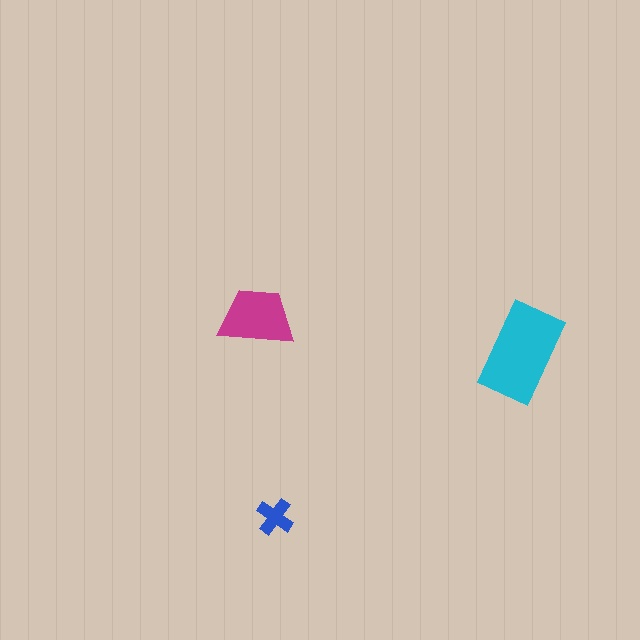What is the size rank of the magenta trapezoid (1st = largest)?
2nd.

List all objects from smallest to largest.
The blue cross, the magenta trapezoid, the cyan rectangle.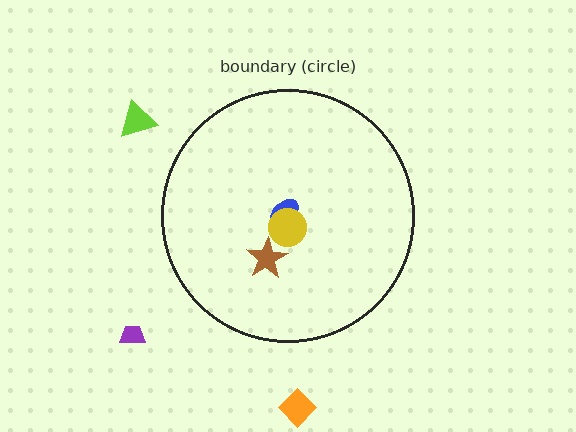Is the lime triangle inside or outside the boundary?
Outside.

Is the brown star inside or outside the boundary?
Inside.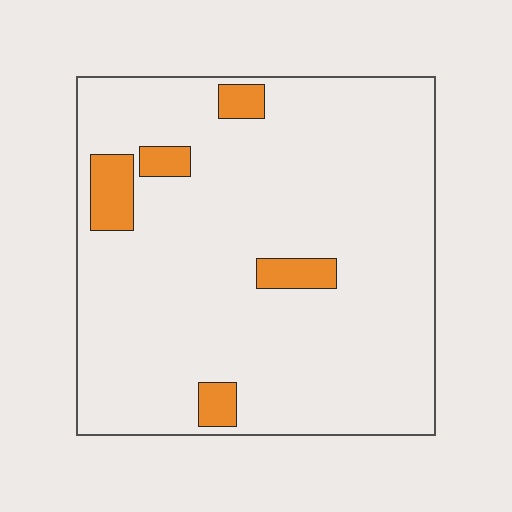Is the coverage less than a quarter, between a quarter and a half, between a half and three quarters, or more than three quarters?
Less than a quarter.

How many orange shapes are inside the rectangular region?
5.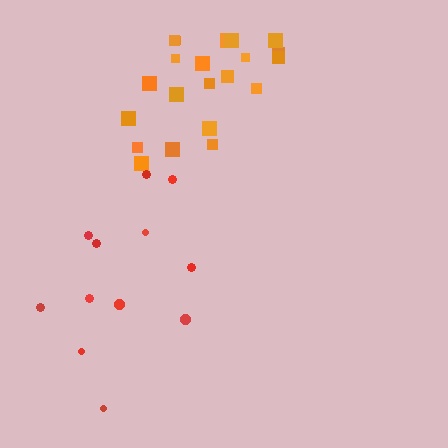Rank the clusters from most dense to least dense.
orange, red.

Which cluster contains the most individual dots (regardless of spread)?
Orange (21).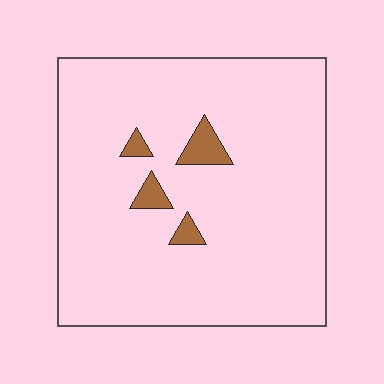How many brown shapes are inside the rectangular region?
4.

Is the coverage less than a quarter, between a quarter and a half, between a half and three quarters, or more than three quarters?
Less than a quarter.